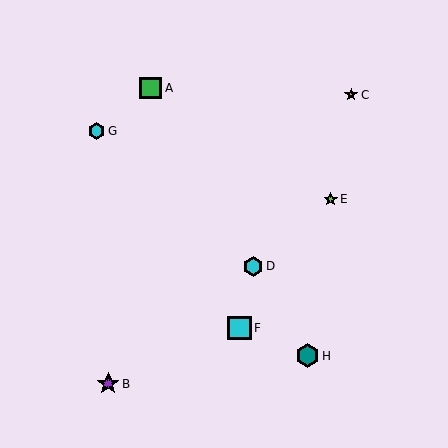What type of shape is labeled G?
Shape G is a cyan hexagon.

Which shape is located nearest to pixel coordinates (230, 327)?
The cyan square (labeled F) at (240, 328) is nearest to that location.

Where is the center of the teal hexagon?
The center of the teal hexagon is at (307, 356).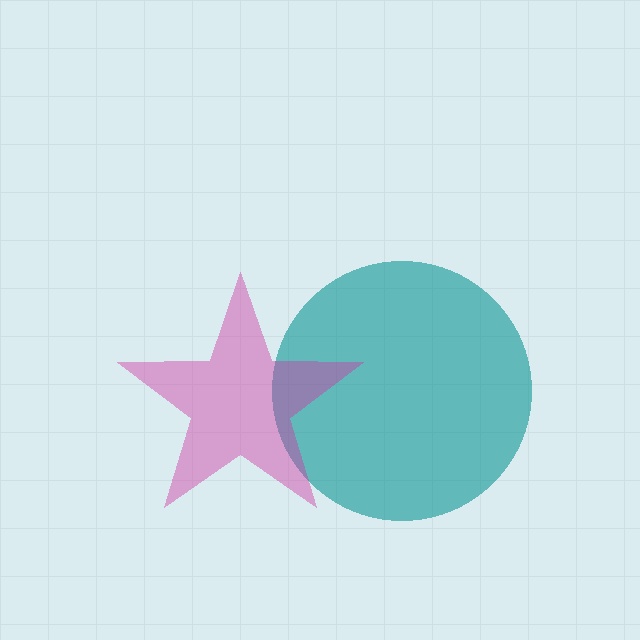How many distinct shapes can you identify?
There are 2 distinct shapes: a teal circle, a magenta star.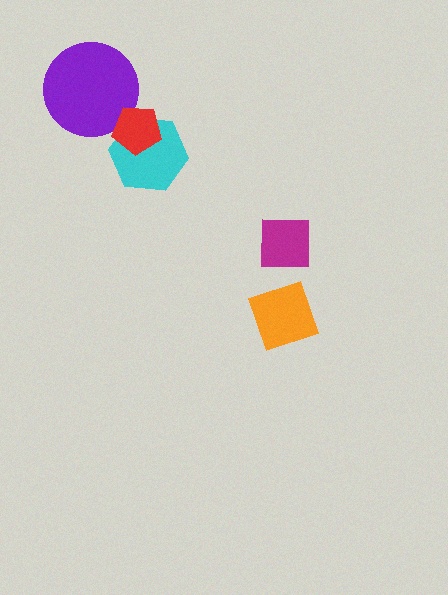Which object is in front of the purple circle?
The red pentagon is in front of the purple circle.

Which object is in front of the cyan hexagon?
The red pentagon is in front of the cyan hexagon.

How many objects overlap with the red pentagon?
2 objects overlap with the red pentagon.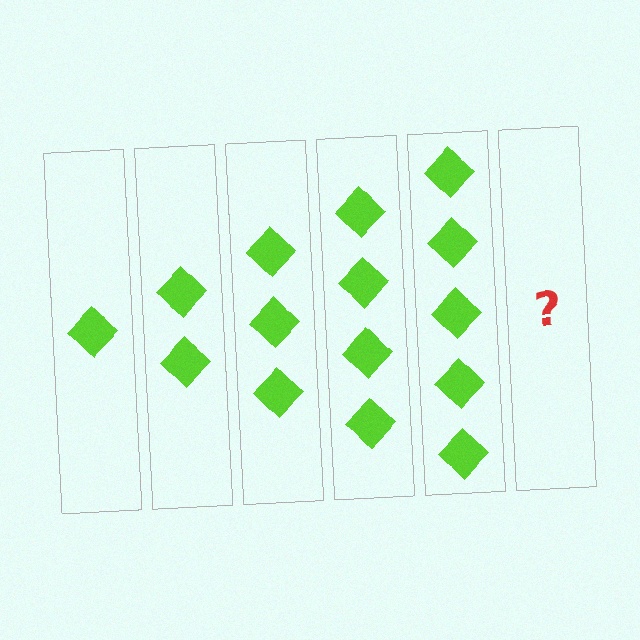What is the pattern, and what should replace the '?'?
The pattern is that each step adds one more diamond. The '?' should be 6 diamonds.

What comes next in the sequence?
The next element should be 6 diamonds.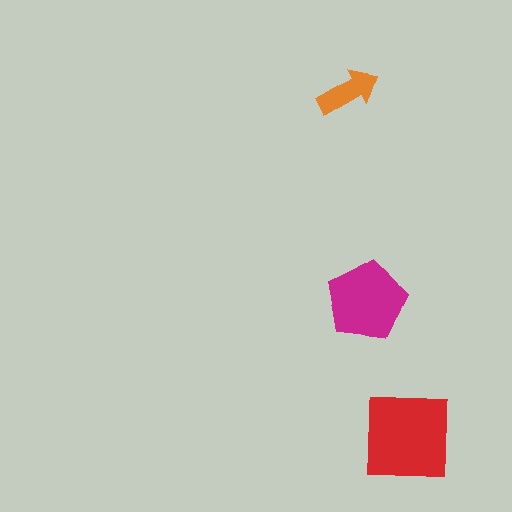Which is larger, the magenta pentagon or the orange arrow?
The magenta pentagon.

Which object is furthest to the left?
The orange arrow is leftmost.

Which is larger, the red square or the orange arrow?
The red square.